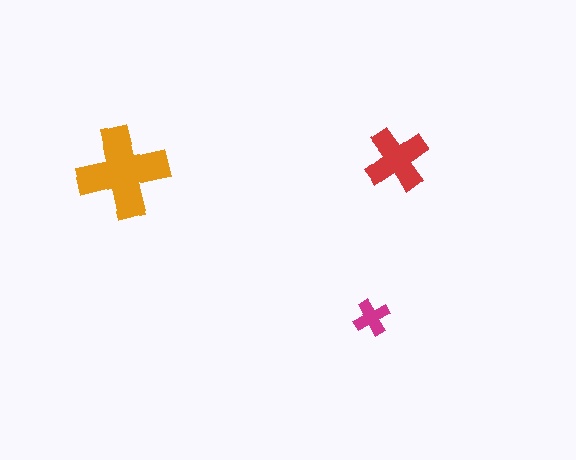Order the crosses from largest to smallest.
the orange one, the red one, the magenta one.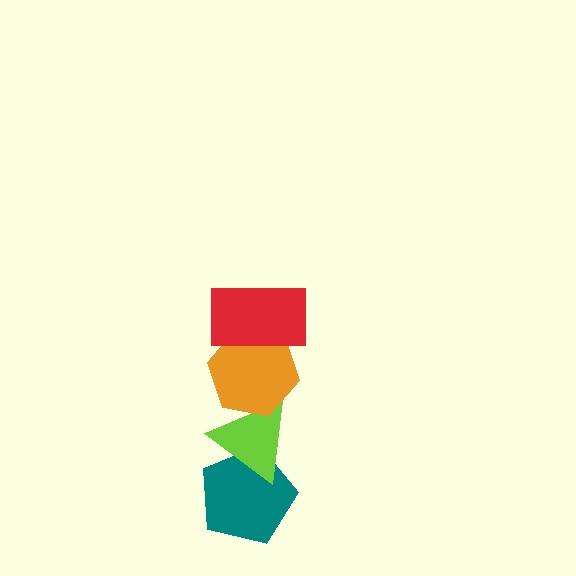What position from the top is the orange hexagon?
The orange hexagon is 2nd from the top.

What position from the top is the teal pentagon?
The teal pentagon is 4th from the top.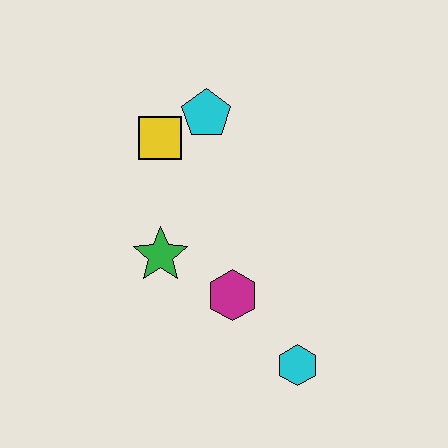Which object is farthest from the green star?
The cyan hexagon is farthest from the green star.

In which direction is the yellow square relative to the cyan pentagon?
The yellow square is to the left of the cyan pentagon.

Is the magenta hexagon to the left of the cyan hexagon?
Yes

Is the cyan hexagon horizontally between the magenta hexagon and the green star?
No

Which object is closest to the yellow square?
The cyan pentagon is closest to the yellow square.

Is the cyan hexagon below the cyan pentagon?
Yes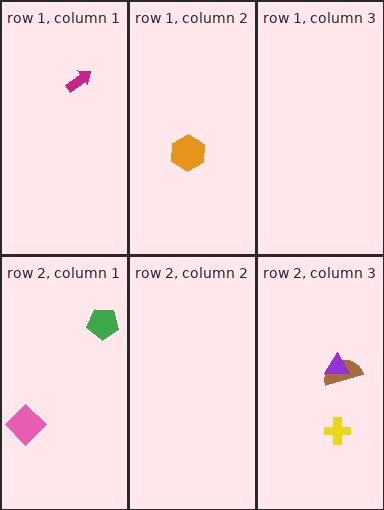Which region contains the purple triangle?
The row 2, column 3 region.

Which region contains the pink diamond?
The row 2, column 1 region.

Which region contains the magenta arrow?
The row 1, column 1 region.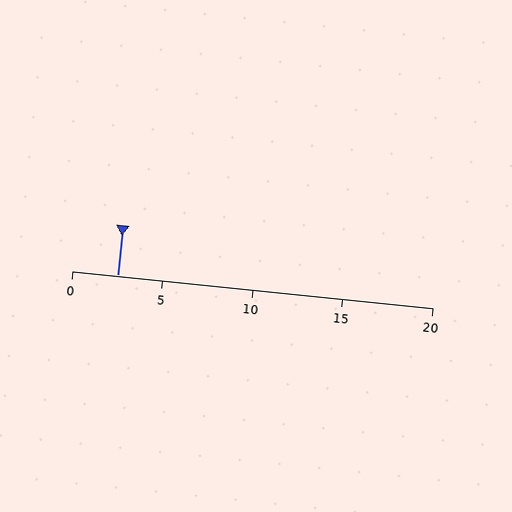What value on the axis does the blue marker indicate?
The marker indicates approximately 2.5.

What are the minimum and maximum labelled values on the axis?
The axis runs from 0 to 20.